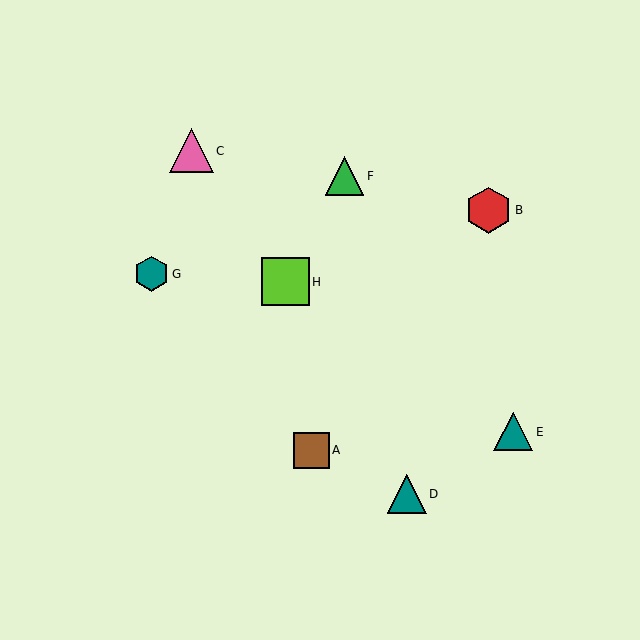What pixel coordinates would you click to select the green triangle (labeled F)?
Click at (345, 176) to select the green triangle F.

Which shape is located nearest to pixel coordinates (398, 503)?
The teal triangle (labeled D) at (407, 494) is nearest to that location.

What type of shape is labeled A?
Shape A is a brown square.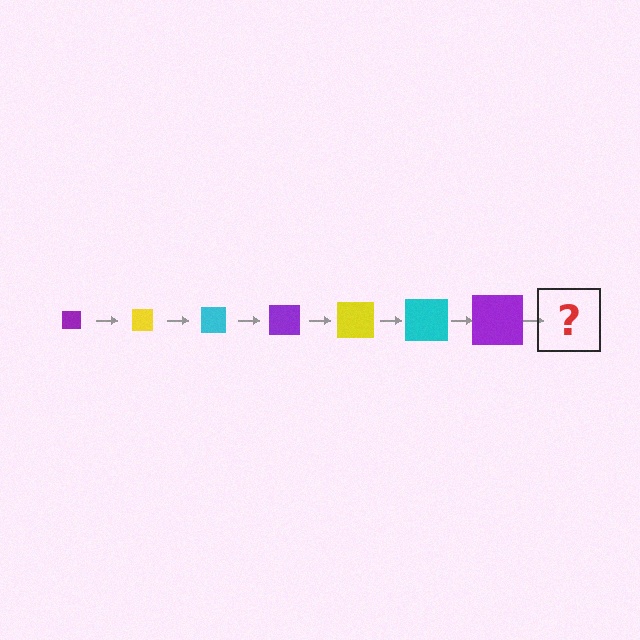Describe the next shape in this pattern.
It should be a yellow square, larger than the previous one.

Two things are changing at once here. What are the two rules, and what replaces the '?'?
The two rules are that the square grows larger each step and the color cycles through purple, yellow, and cyan. The '?' should be a yellow square, larger than the previous one.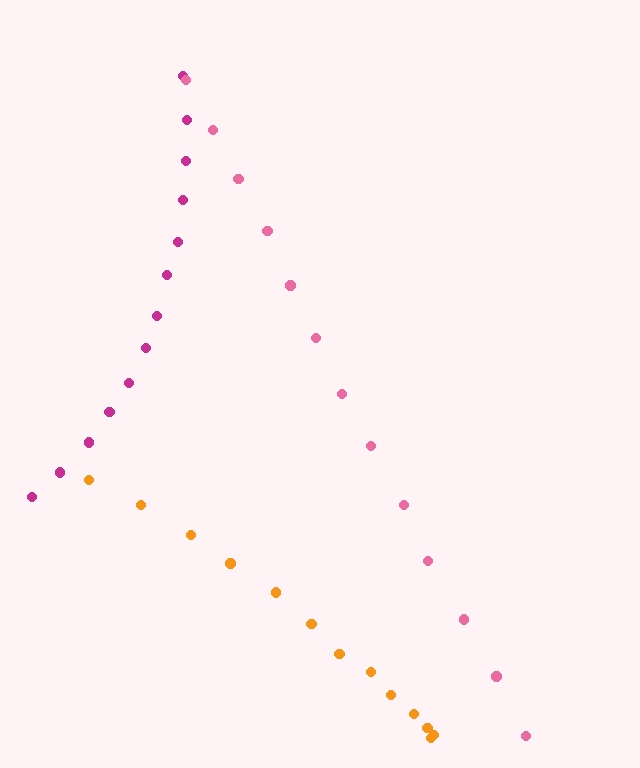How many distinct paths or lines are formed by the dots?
There are 3 distinct paths.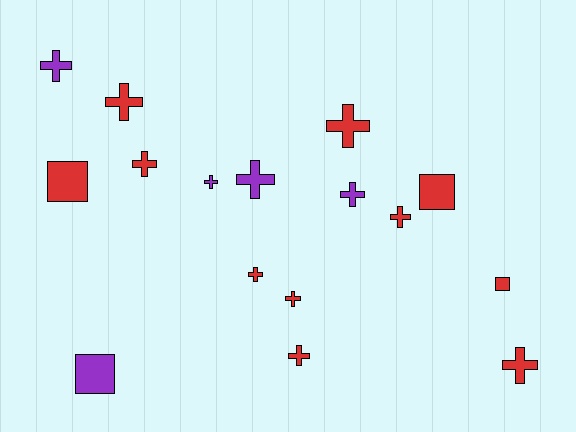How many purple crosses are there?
There are 4 purple crosses.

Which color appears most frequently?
Red, with 11 objects.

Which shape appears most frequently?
Cross, with 12 objects.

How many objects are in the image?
There are 16 objects.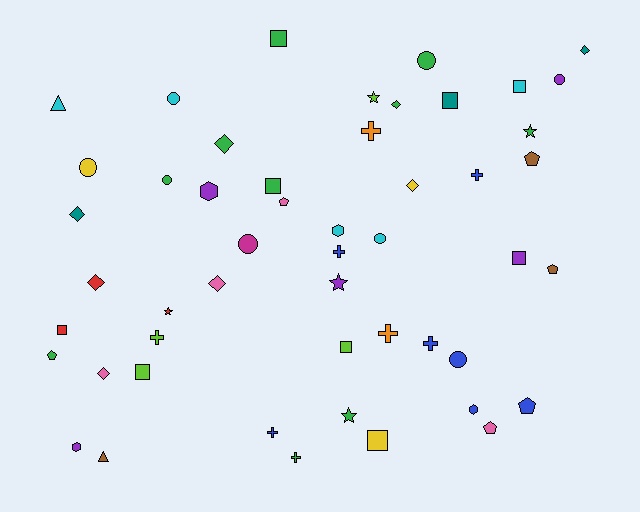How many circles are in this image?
There are 8 circles.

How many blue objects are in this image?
There are 7 blue objects.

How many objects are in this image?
There are 50 objects.